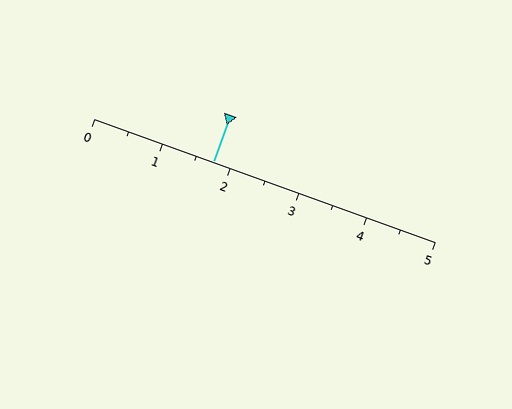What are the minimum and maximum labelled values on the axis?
The axis runs from 0 to 5.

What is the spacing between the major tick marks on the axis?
The major ticks are spaced 1 apart.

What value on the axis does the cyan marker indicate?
The marker indicates approximately 1.8.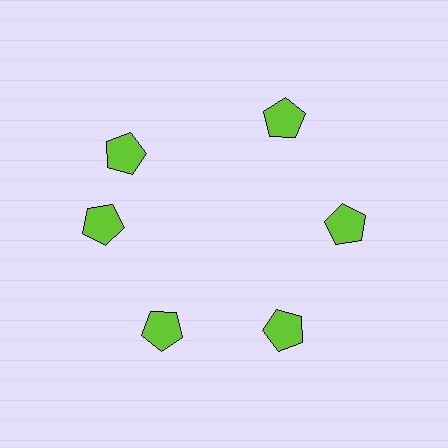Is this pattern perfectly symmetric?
No. The 6 lime pentagons are arranged in a ring, but one element near the 11 o'clock position is rotated out of alignment along the ring, breaking the 6-fold rotational symmetry.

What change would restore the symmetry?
The symmetry would be restored by rotating it back into even spacing with its neighbors so that all 6 pentagons sit at equal angles and equal distance from the center.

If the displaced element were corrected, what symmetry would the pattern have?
It would have 6-fold rotational symmetry — the pattern would map onto itself every 60 degrees.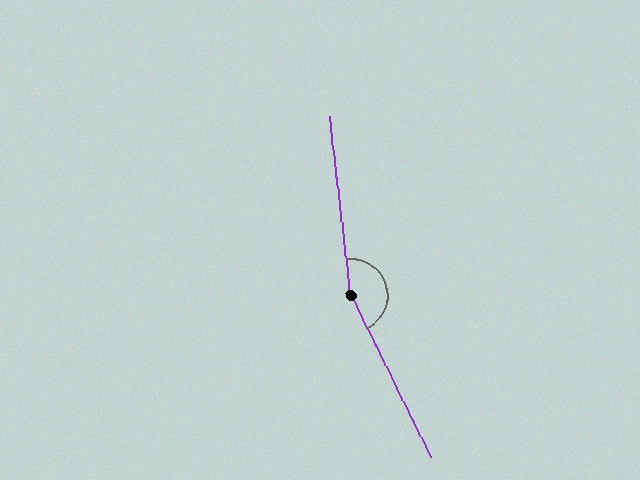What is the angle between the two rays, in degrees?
Approximately 161 degrees.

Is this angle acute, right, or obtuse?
It is obtuse.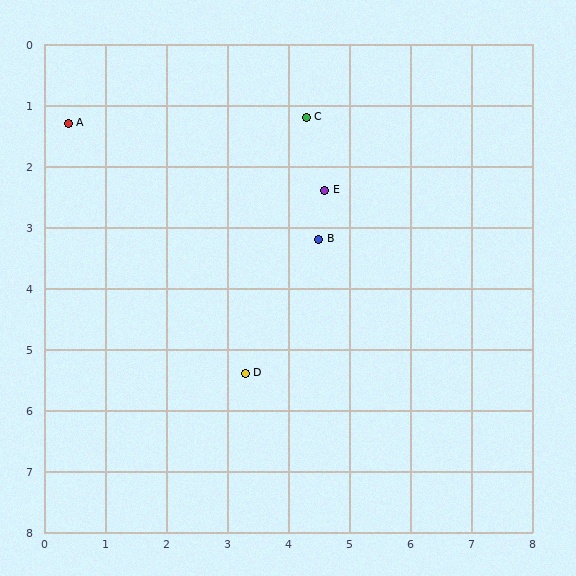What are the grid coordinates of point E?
Point E is at approximately (4.6, 2.4).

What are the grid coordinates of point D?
Point D is at approximately (3.3, 5.4).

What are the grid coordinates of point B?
Point B is at approximately (4.5, 3.2).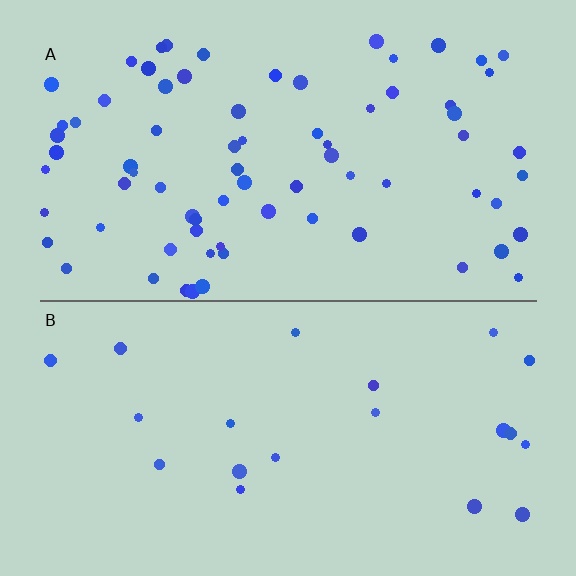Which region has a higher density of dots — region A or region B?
A (the top).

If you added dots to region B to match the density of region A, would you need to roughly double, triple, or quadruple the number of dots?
Approximately quadruple.